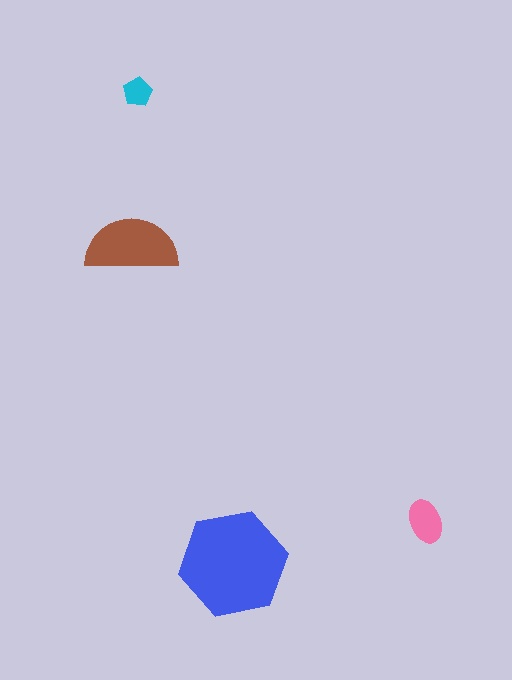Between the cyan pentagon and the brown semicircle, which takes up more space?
The brown semicircle.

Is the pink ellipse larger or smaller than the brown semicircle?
Smaller.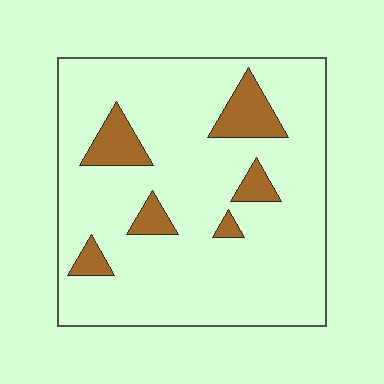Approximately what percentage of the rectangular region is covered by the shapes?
Approximately 15%.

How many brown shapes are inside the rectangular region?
6.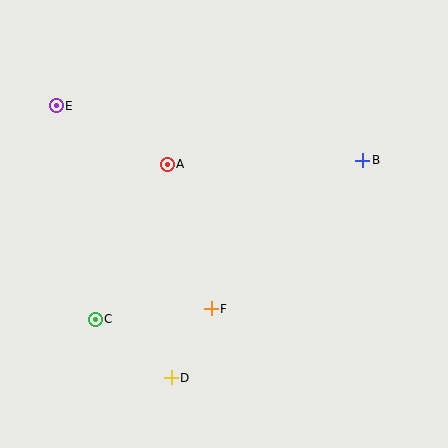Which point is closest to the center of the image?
Point A at (167, 164) is closest to the center.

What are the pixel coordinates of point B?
Point B is at (363, 160).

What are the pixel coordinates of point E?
Point E is at (56, 106).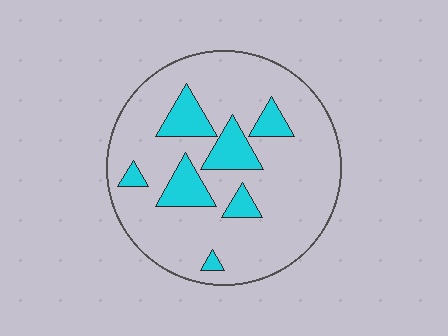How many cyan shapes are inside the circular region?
7.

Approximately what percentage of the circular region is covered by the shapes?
Approximately 20%.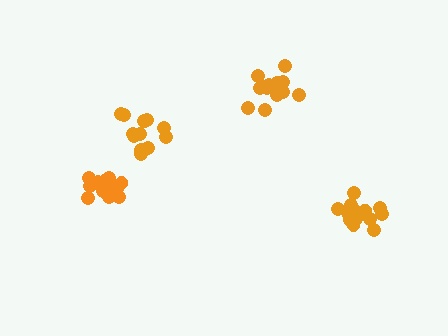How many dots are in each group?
Group 1: 17 dots, Group 2: 14 dots, Group 3: 13 dots, Group 4: 14 dots (58 total).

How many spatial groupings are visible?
There are 4 spatial groupings.